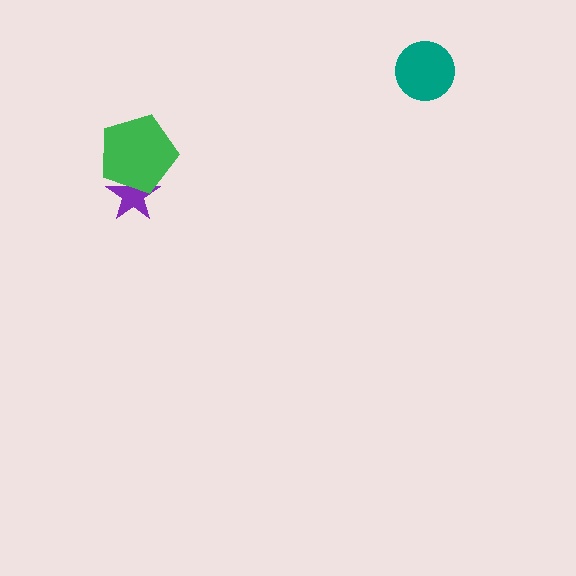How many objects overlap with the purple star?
1 object overlaps with the purple star.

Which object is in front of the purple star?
The green pentagon is in front of the purple star.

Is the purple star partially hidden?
Yes, it is partially covered by another shape.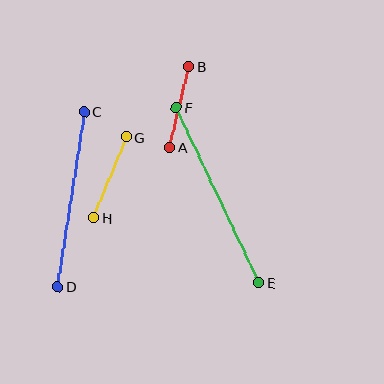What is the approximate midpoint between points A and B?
The midpoint is at approximately (179, 107) pixels.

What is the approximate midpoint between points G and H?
The midpoint is at approximately (110, 178) pixels.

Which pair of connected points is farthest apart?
Points E and F are farthest apart.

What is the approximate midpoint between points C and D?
The midpoint is at approximately (71, 199) pixels.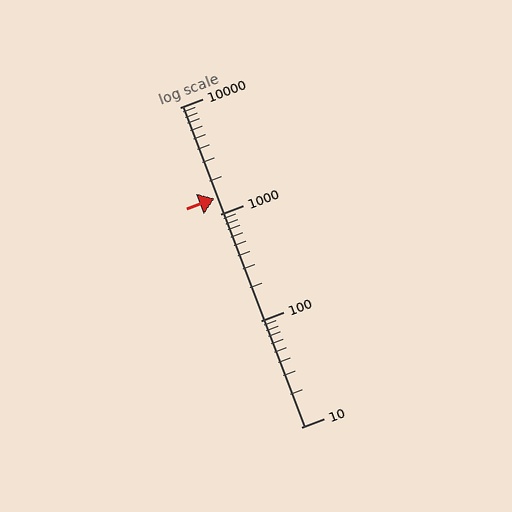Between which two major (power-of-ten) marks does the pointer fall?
The pointer is between 1000 and 10000.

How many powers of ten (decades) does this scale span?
The scale spans 3 decades, from 10 to 10000.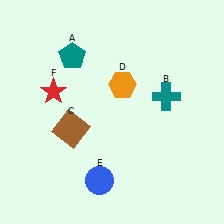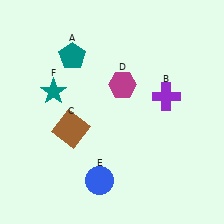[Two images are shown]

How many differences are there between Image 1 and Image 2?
There are 3 differences between the two images.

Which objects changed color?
B changed from teal to purple. D changed from orange to magenta. F changed from red to teal.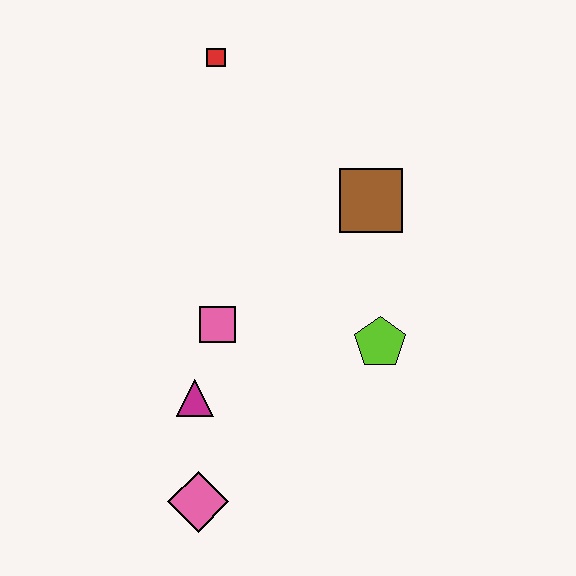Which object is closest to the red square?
The brown square is closest to the red square.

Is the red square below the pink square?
No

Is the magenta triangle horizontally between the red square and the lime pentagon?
No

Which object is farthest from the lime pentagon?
The red square is farthest from the lime pentagon.